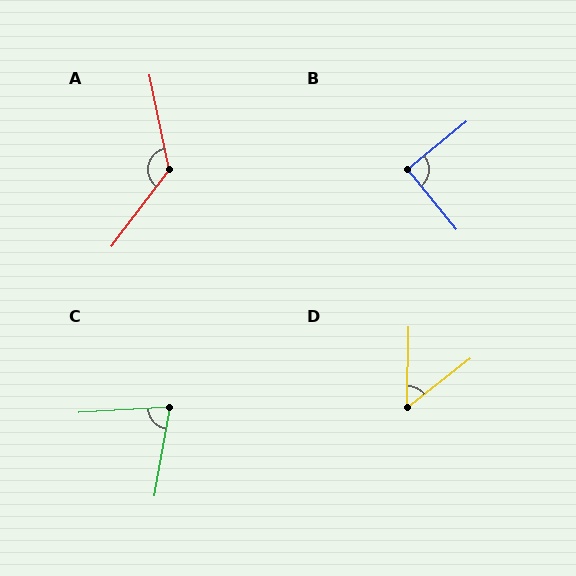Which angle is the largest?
A, at approximately 131 degrees.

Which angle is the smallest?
D, at approximately 51 degrees.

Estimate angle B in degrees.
Approximately 90 degrees.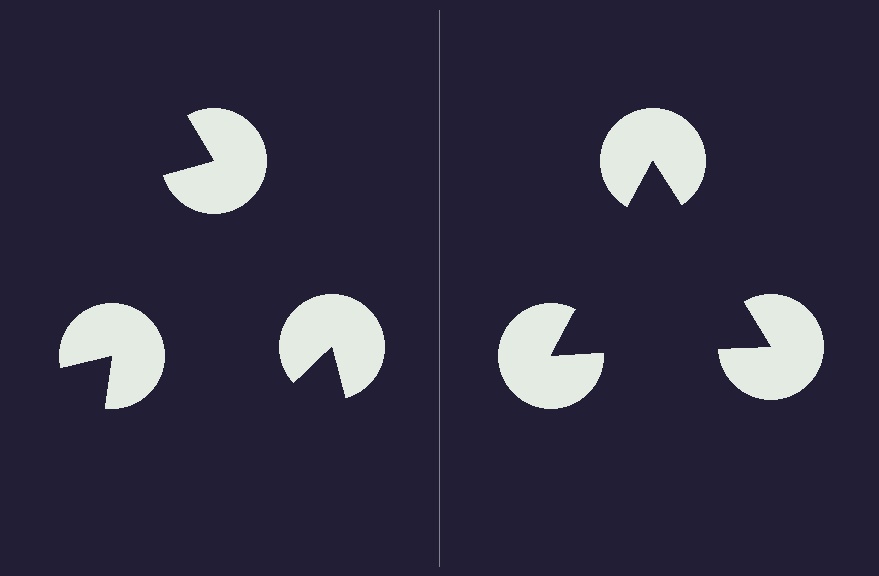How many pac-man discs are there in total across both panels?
6 — 3 on each side.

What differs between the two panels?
The pac-man discs are positioned identically on both sides; only the wedge orientations differ. On the right they align to a triangle; on the left they are misaligned.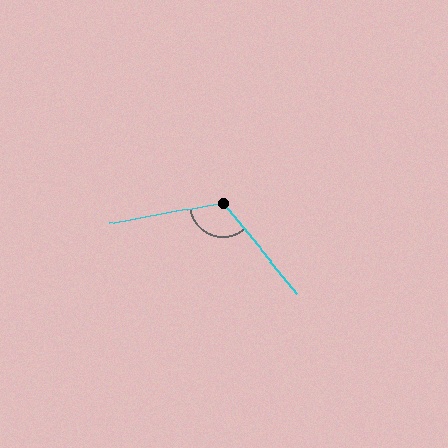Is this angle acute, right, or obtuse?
It is obtuse.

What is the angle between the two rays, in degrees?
Approximately 119 degrees.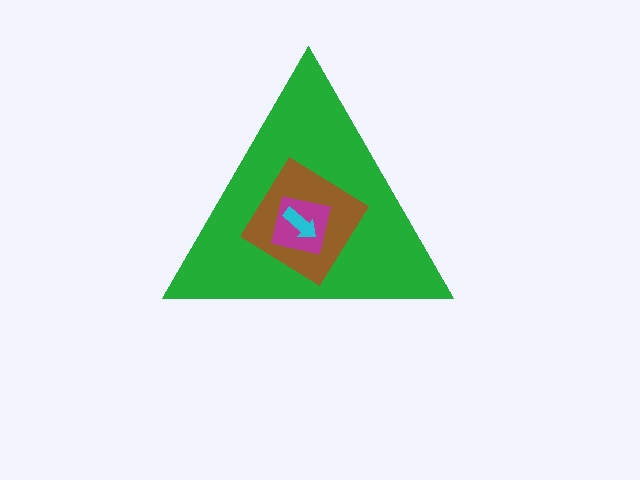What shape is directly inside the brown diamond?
The magenta square.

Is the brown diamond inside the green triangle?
Yes.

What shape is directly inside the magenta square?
The cyan arrow.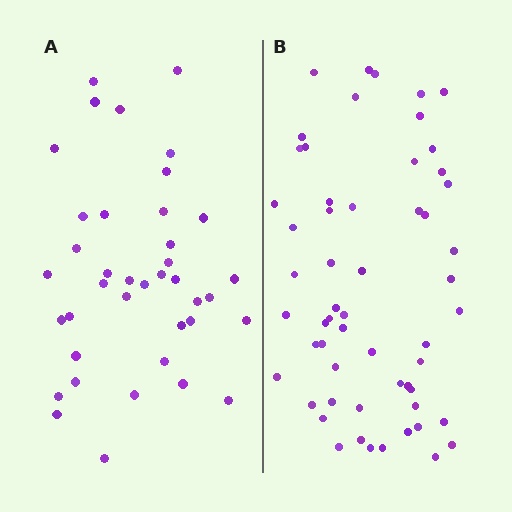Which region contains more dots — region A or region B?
Region B (the right region) has more dots.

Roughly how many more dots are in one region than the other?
Region B has approximately 20 more dots than region A.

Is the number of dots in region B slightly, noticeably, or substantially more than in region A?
Region B has substantially more. The ratio is roughly 1.5 to 1.